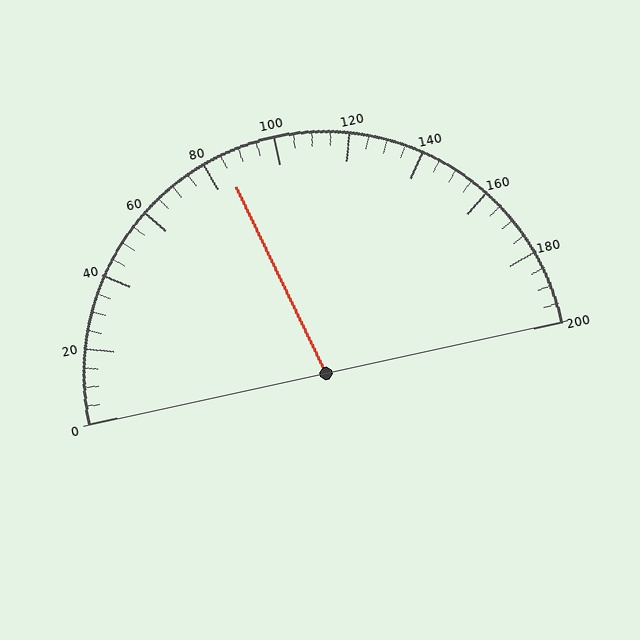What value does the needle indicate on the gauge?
The needle indicates approximately 85.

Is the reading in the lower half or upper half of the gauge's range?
The reading is in the lower half of the range (0 to 200).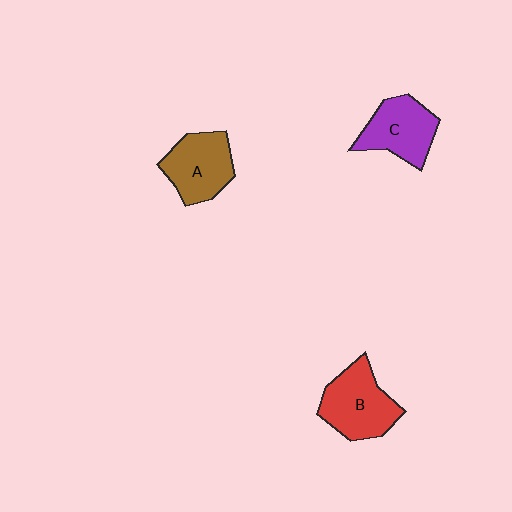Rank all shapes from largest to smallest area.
From largest to smallest: B (red), A (brown), C (purple).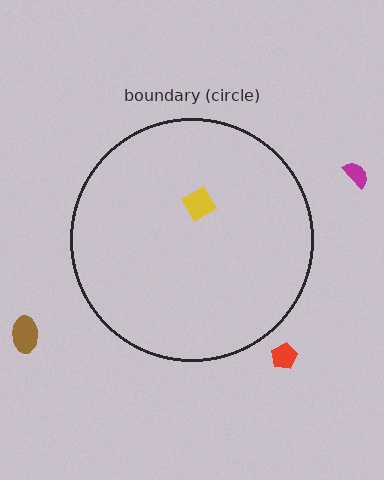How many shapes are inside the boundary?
1 inside, 3 outside.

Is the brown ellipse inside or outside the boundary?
Outside.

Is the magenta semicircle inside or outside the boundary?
Outside.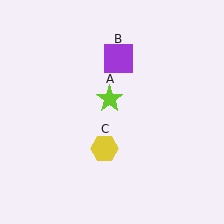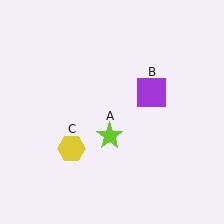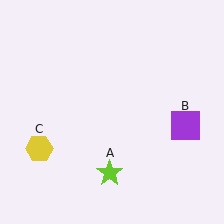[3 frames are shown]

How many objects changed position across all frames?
3 objects changed position: lime star (object A), purple square (object B), yellow hexagon (object C).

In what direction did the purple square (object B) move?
The purple square (object B) moved down and to the right.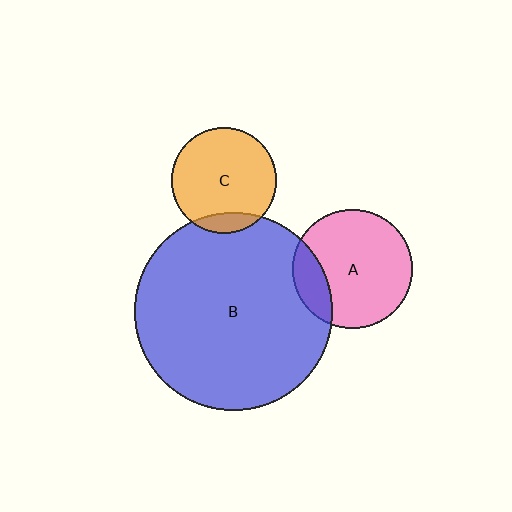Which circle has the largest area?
Circle B (blue).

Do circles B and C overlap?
Yes.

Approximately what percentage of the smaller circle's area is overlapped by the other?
Approximately 10%.